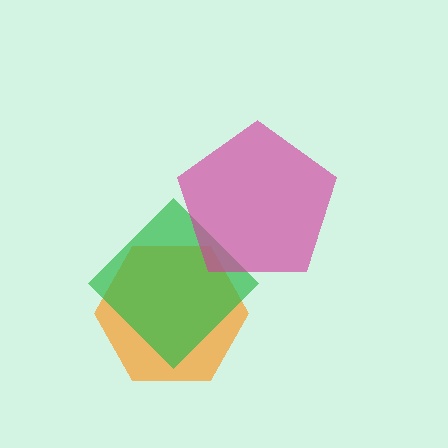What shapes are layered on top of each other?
The layered shapes are: an orange hexagon, a green diamond, a magenta pentagon.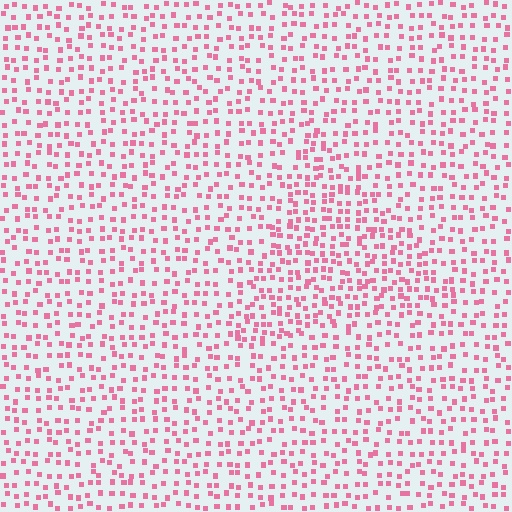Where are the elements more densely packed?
The elements are more densely packed inside the triangle boundary.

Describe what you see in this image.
The image contains small pink elements arranged at two different densities. A triangle-shaped region is visible where the elements are more densely packed than the surrounding area.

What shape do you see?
I see a triangle.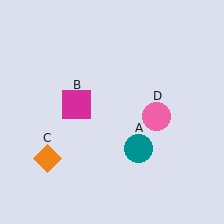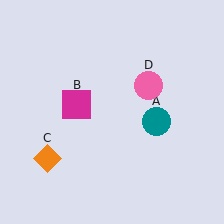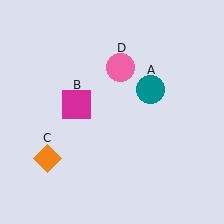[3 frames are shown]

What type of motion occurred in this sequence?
The teal circle (object A), pink circle (object D) rotated counterclockwise around the center of the scene.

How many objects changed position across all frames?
2 objects changed position: teal circle (object A), pink circle (object D).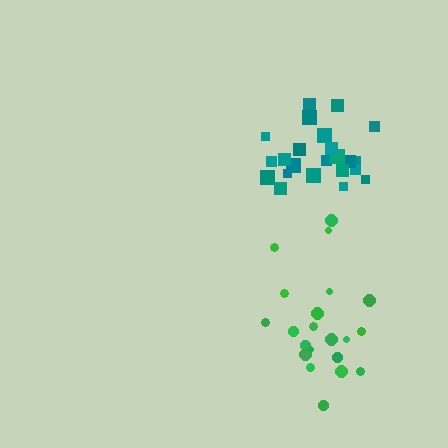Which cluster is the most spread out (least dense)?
Green.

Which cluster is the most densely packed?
Teal.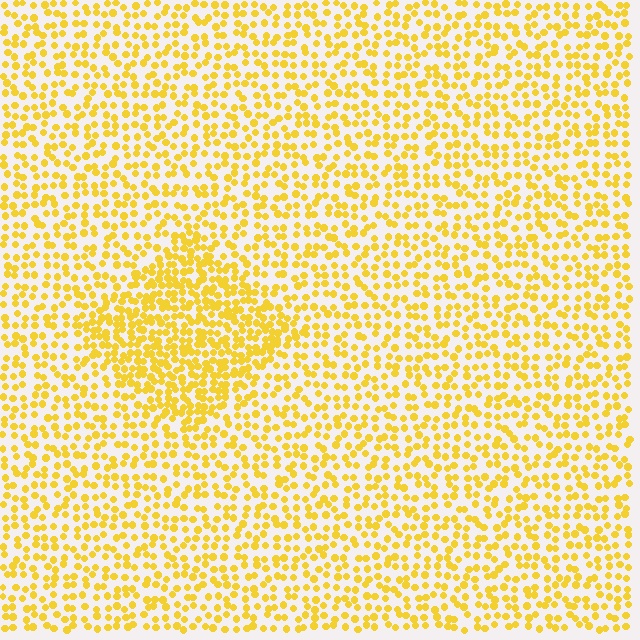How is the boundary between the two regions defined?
The boundary is defined by a change in element density (approximately 1.8x ratio). All elements are the same color, size, and shape.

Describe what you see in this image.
The image contains small yellow elements arranged at two different densities. A diamond-shaped region is visible where the elements are more densely packed than the surrounding area.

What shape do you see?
I see a diamond.